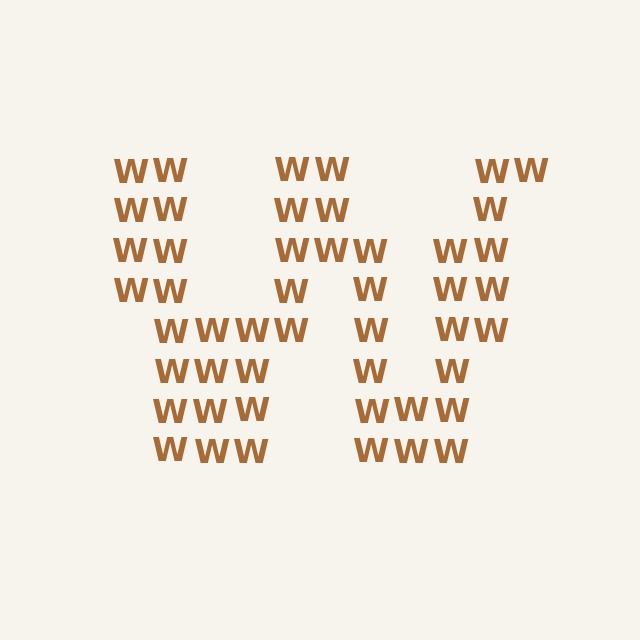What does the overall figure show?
The overall figure shows the letter W.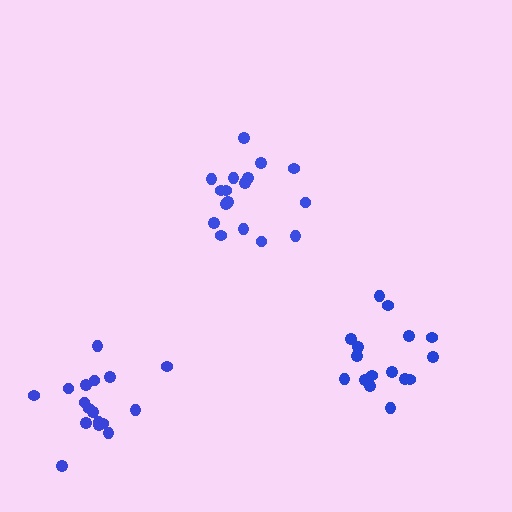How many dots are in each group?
Group 1: 17 dots, Group 2: 17 dots, Group 3: 16 dots (50 total).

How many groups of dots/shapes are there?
There are 3 groups.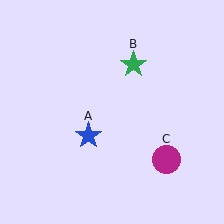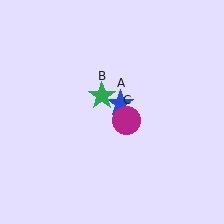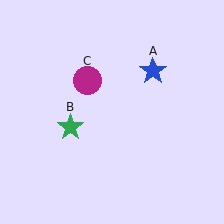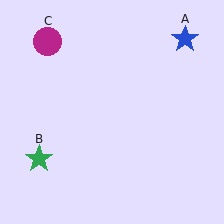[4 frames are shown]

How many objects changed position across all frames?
3 objects changed position: blue star (object A), green star (object B), magenta circle (object C).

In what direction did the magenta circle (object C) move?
The magenta circle (object C) moved up and to the left.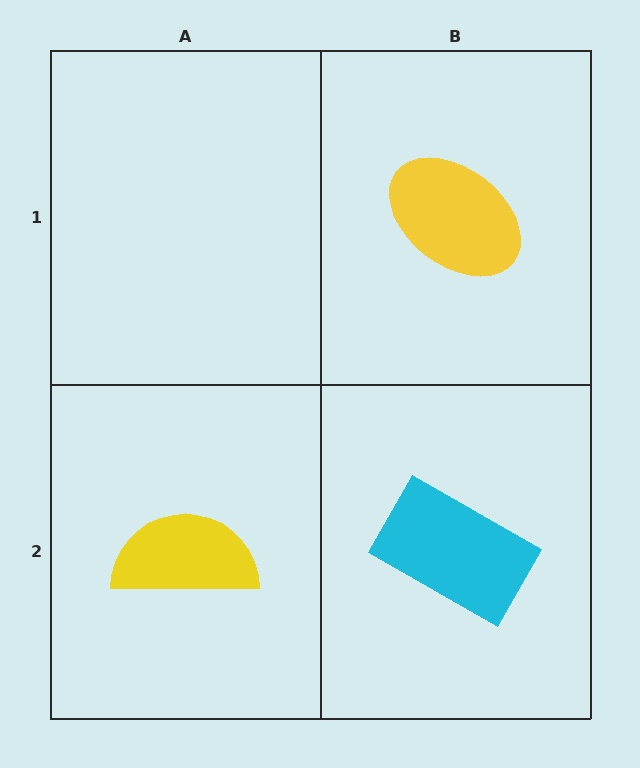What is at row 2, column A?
A yellow semicircle.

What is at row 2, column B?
A cyan rectangle.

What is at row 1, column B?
A yellow ellipse.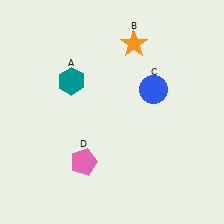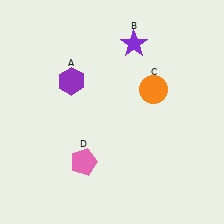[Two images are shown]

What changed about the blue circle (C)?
In Image 1, C is blue. In Image 2, it changed to orange.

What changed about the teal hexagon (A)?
In Image 1, A is teal. In Image 2, it changed to purple.